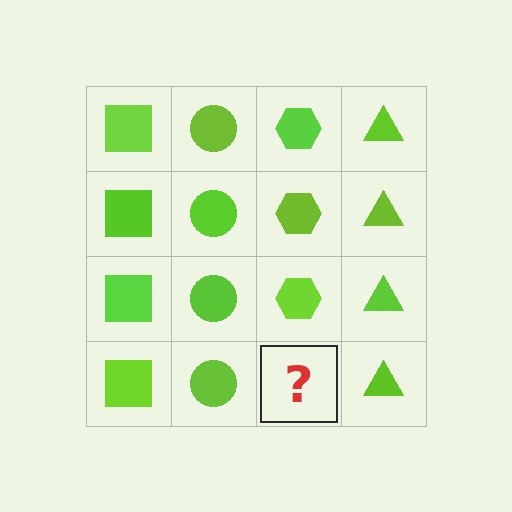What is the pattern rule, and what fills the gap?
The rule is that each column has a consistent shape. The gap should be filled with a lime hexagon.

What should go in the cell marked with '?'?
The missing cell should contain a lime hexagon.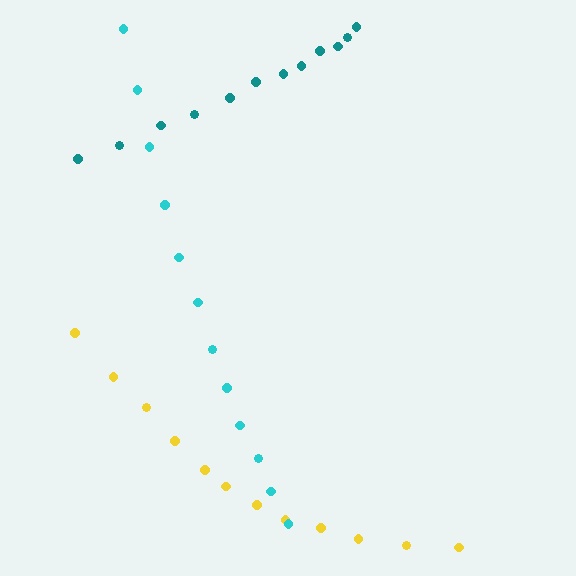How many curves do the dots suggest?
There are 3 distinct paths.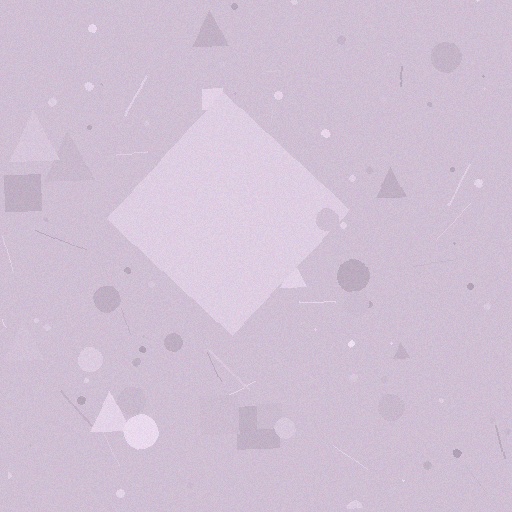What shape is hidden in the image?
A diamond is hidden in the image.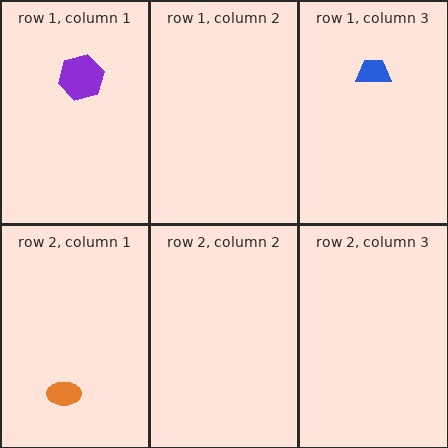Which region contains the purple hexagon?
The row 1, column 1 region.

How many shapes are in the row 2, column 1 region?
1.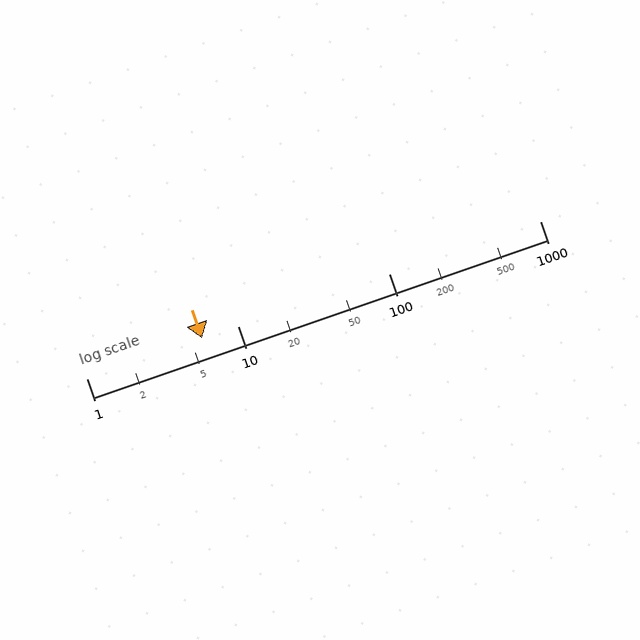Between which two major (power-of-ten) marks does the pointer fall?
The pointer is between 1 and 10.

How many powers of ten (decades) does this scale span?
The scale spans 3 decades, from 1 to 1000.